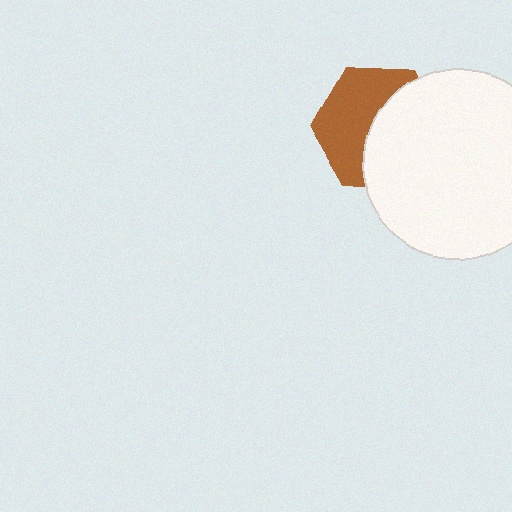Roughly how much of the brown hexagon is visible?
About half of it is visible (roughly 50%).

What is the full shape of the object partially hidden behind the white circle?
The partially hidden object is a brown hexagon.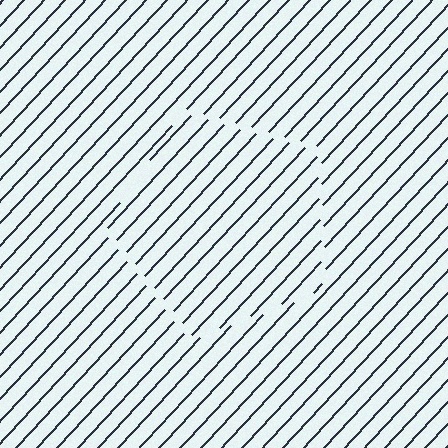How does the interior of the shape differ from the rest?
The interior of the shape contains the same grating, shifted by half a period — the contour is defined by the phase discontinuity where line-ends from the inner and outer gratings abut.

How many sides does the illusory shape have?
5 sides — the line-ends trace a pentagon.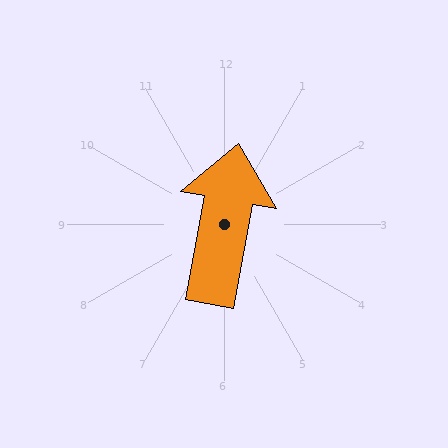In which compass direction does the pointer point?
North.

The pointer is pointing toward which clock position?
Roughly 12 o'clock.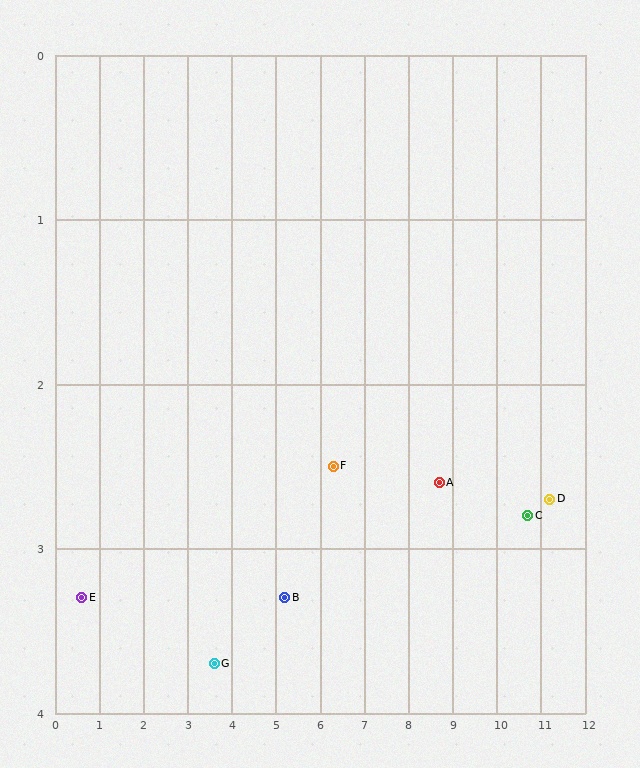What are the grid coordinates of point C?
Point C is at approximately (10.7, 2.8).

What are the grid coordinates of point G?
Point G is at approximately (3.6, 3.7).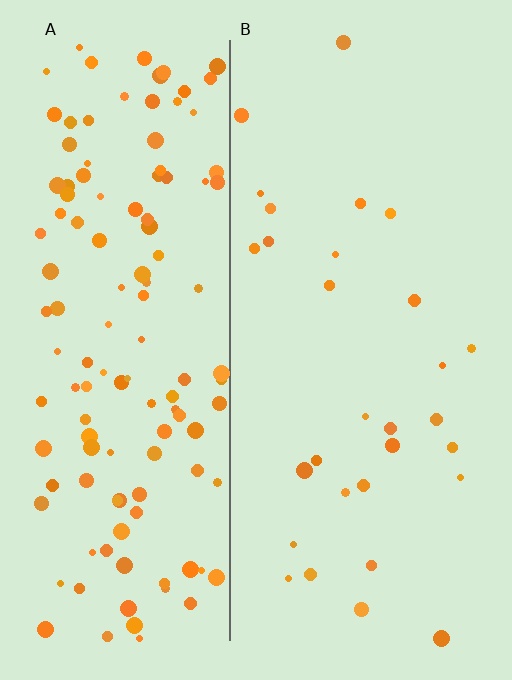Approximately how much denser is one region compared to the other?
Approximately 4.3× — region A over region B.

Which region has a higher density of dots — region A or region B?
A (the left).